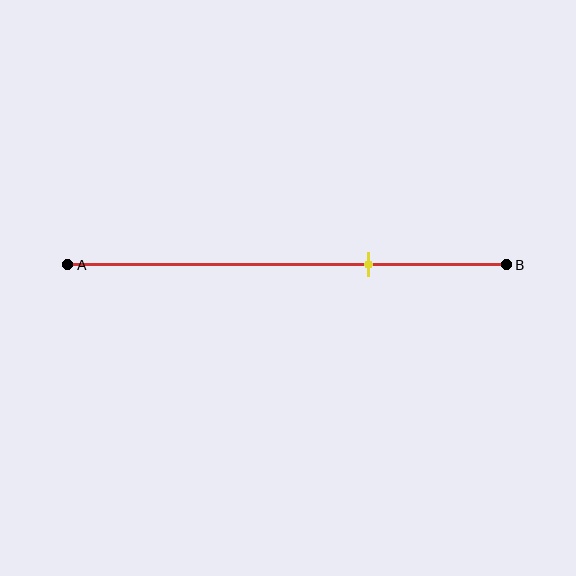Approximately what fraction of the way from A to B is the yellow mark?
The yellow mark is approximately 70% of the way from A to B.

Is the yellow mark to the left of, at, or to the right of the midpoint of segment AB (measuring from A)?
The yellow mark is to the right of the midpoint of segment AB.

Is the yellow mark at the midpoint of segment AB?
No, the mark is at about 70% from A, not at the 50% midpoint.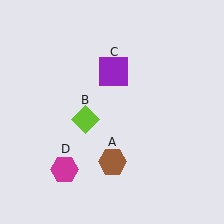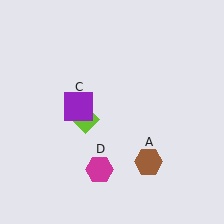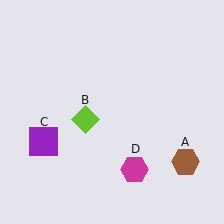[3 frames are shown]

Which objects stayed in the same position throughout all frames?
Lime diamond (object B) remained stationary.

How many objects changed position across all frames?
3 objects changed position: brown hexagon (object A), purple square (object C), magenta hexagon (object D).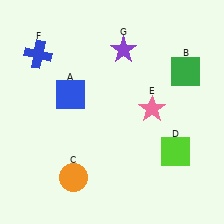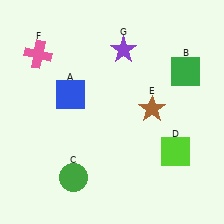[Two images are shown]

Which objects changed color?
C changed from orange to green. E changed from pink to brown. F changed from blue to pink.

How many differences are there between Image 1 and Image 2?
There are 3 differences between the two images.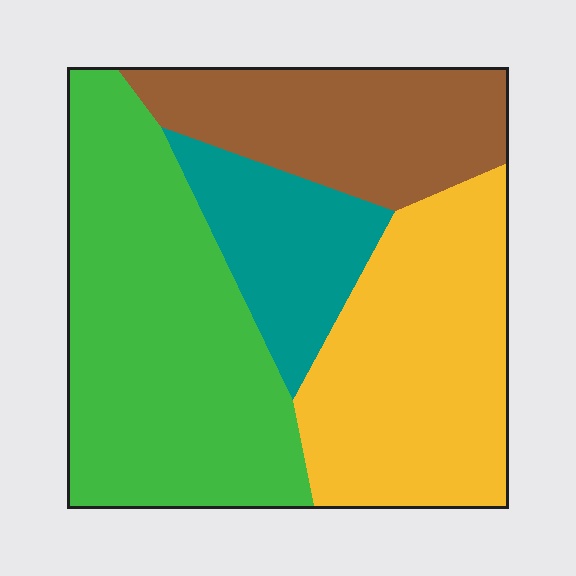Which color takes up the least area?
Teal, at roughly 15%.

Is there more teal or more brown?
Brown.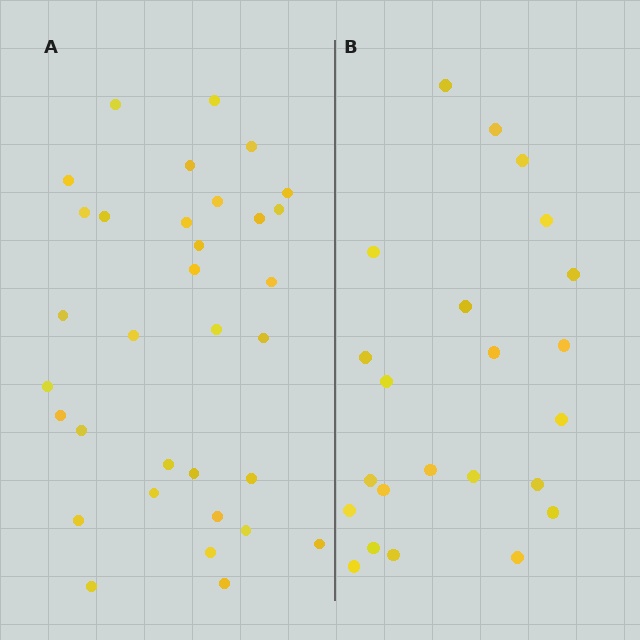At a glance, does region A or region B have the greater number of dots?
Region A (the left region) has more dots.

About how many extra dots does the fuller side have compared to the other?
Region A has roughly 10 or so more dots than region B.